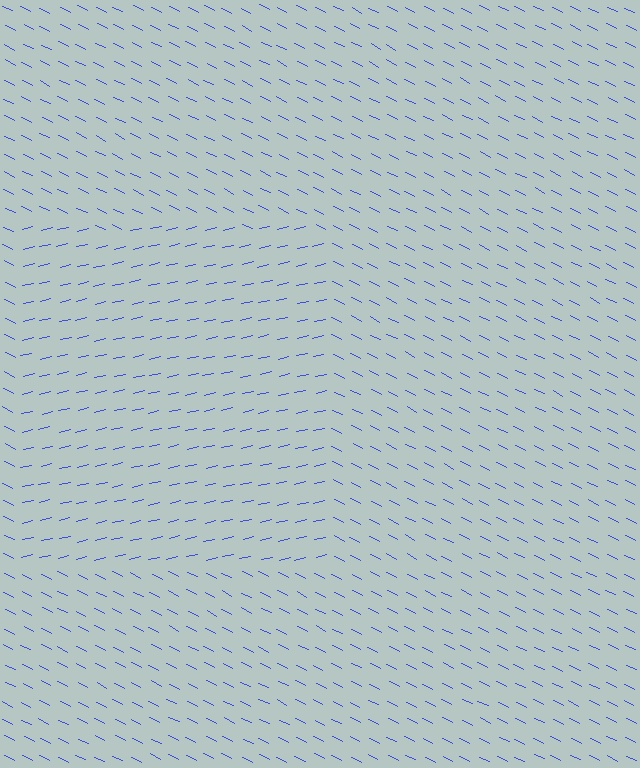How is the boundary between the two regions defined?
The boundary is defined purely by a change in line orientation (approximately 40 degrees difference). All lines are the same color and thickness.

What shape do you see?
I see a rectangle.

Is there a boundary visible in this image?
Yes, there is a texture boundary formed by a change in line orientation.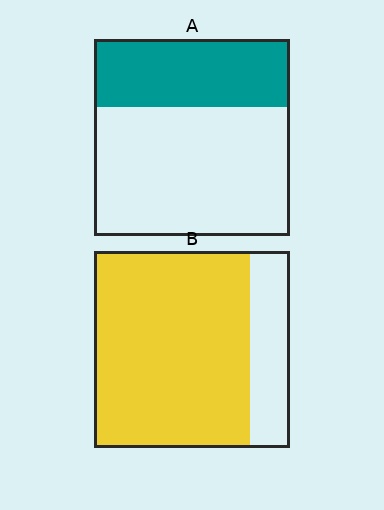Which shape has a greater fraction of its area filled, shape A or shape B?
Shape B.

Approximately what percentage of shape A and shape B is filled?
A is approximately 35% and B is approximately 80%.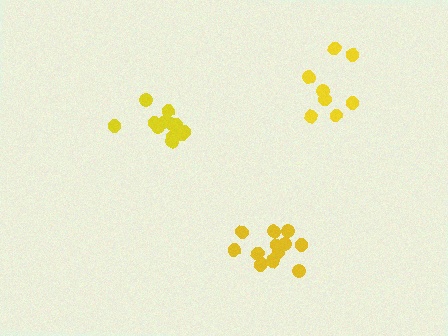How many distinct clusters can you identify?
There are 3 distinct clusters.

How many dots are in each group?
Group 1: 12 dots, Group 2: 8 dots, Group 3: 14 dots (34 total).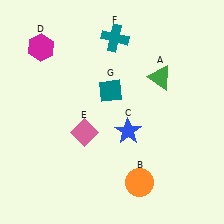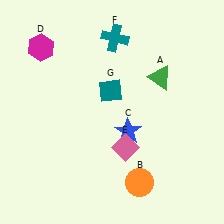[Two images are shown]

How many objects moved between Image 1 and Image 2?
1 object moved between the two images.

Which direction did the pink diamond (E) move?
The pink diamond (E) moved right.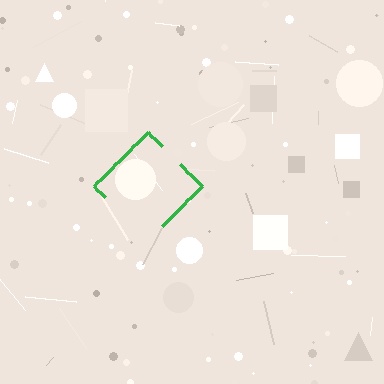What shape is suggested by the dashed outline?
The dashed outline suggests a diamond.